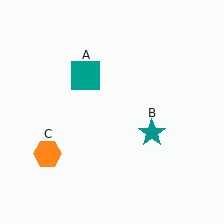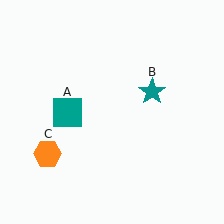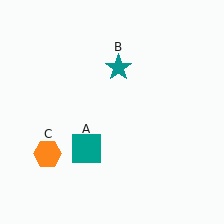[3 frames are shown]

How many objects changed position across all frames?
2 objects changed position: teal square (object A), teal star (object B).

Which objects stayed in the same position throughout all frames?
Orange hexagon (object C) remained stationary.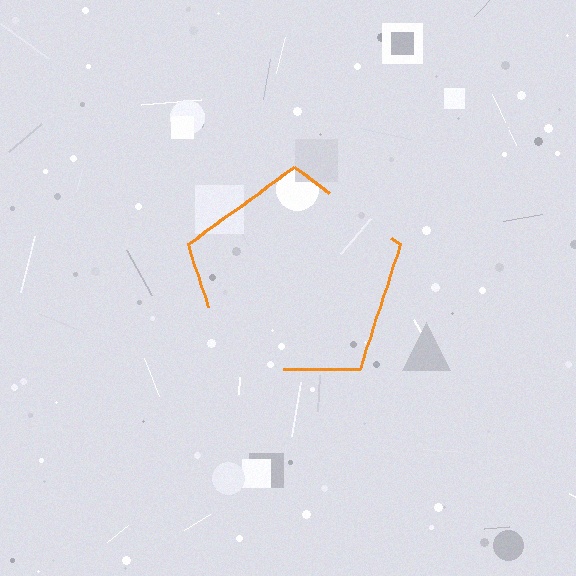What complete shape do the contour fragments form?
The contour fragments form a pentagon.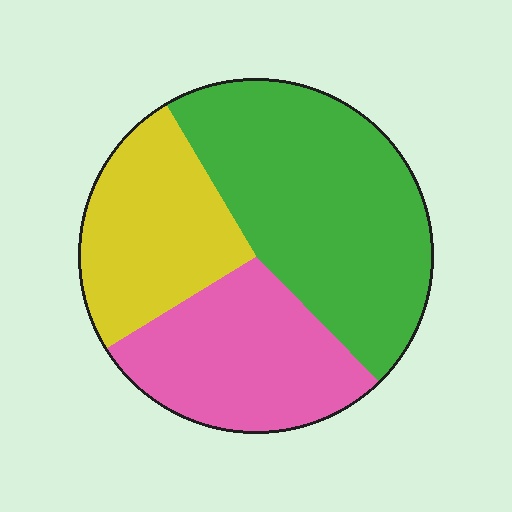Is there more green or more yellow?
Green.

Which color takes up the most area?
Green, at roughly 45%.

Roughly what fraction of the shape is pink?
Pink covers about 30% of the shape.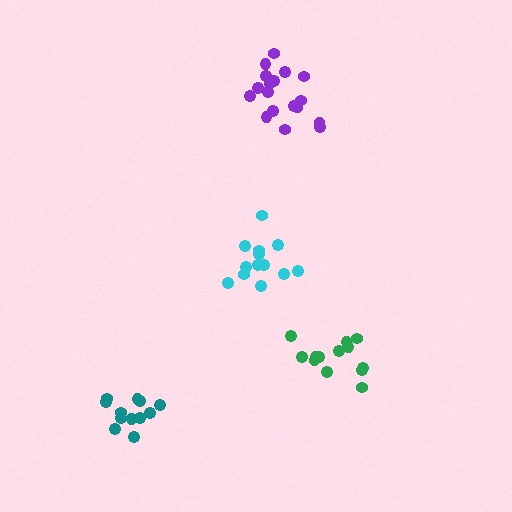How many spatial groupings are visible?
There are 4 spatial groupings.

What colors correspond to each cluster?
The clusters are colored: purple, cyan, green, teal.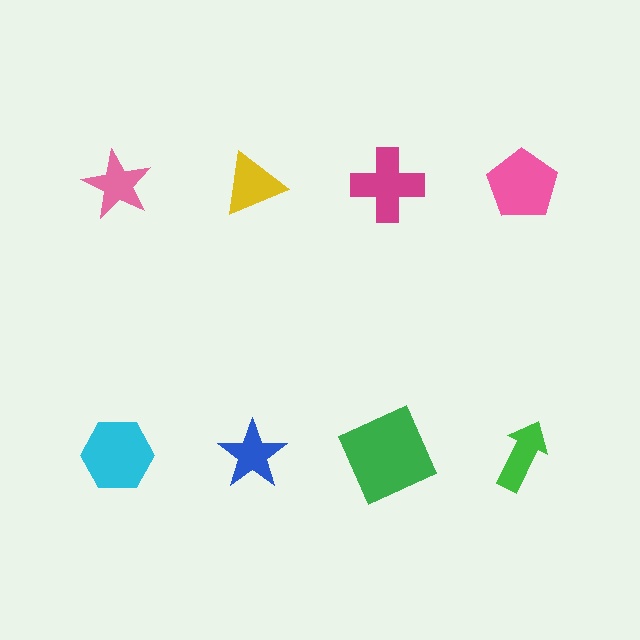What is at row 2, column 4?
A green arrow.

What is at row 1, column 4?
A pink pentagon.